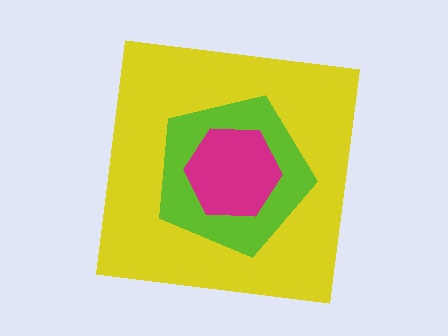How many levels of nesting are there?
3.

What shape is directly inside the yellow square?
The lime pentagon.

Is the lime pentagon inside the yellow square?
Yes.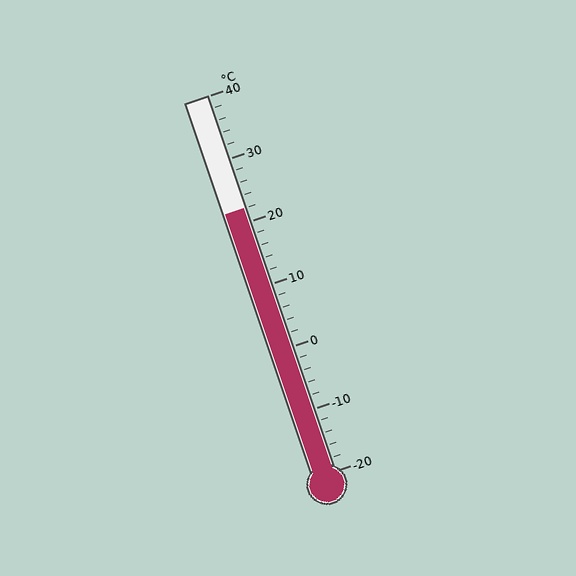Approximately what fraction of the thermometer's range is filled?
The thermometer is filled to approximately 70% of its range.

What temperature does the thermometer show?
The thermometer shows approximately 22°C.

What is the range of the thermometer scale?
The thermometer scale ranges from -20°C to 40°C.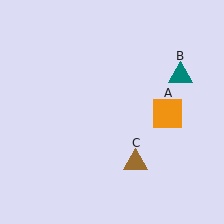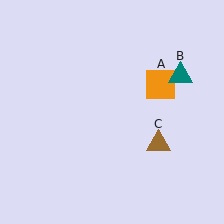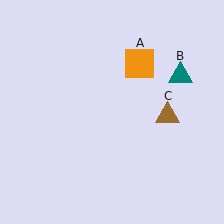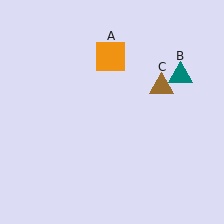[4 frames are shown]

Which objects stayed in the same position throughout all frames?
Teal triangle (object B) remained stationary.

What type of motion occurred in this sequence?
The orange square (object A), brown triangle (object C) rotated counterclockwise around the center of the scene.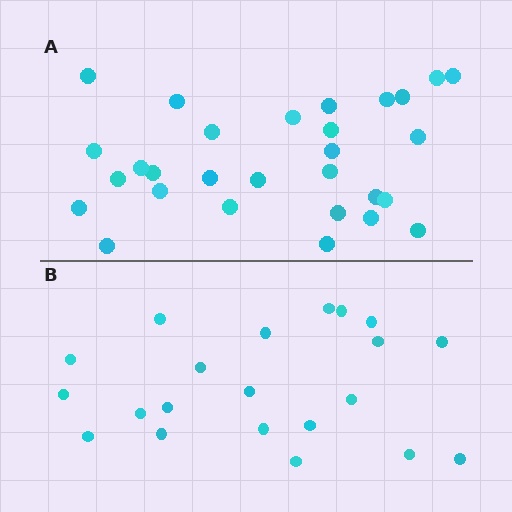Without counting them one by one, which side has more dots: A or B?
Region A (the top region) has more dots.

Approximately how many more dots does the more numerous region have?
Region A has roughly 8 or so more dots than region B.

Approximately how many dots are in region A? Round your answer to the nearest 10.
About 30 dots. (The exact count is 29, which rounds to 30.)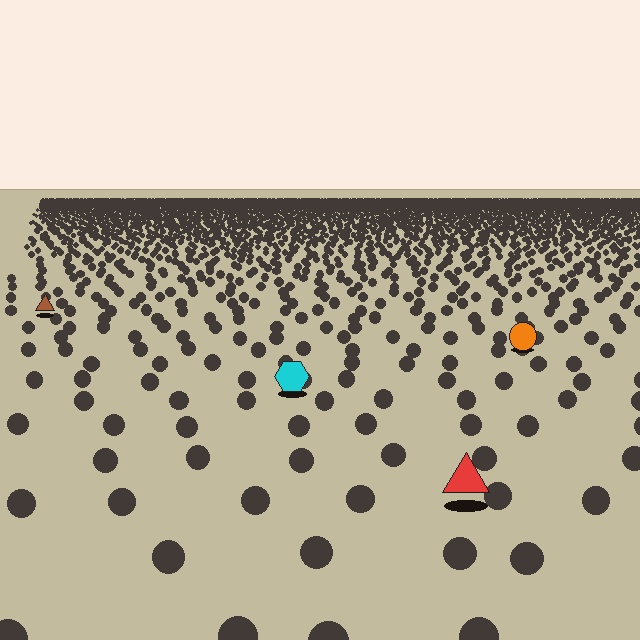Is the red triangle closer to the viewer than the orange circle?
Yes. The red triangle is closer — you can tell from the texture gradient: the ground texture is coarser near it.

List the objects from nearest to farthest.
From nearest to farthest: the red triangle, the cyan hexagon, the orange circle, the brown triangle.